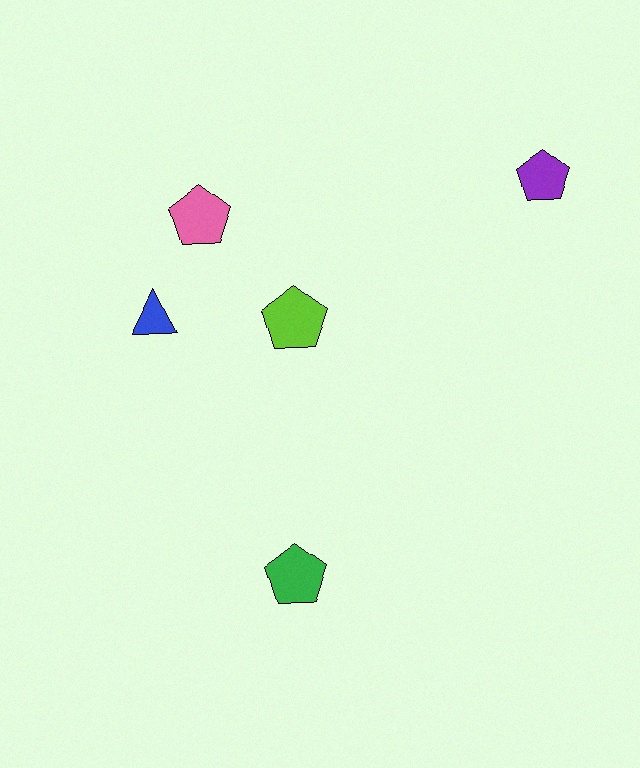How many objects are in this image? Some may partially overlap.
There are 5 objects.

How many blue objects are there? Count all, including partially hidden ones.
There is 1 blue object.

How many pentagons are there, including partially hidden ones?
There are 4 pentagons.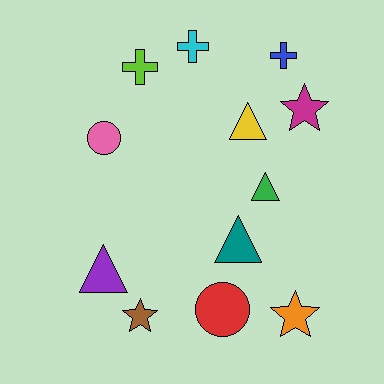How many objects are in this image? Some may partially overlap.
There are 12 objects.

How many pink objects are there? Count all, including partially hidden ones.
There is 1 pink object.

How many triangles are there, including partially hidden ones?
There are 4 triangles.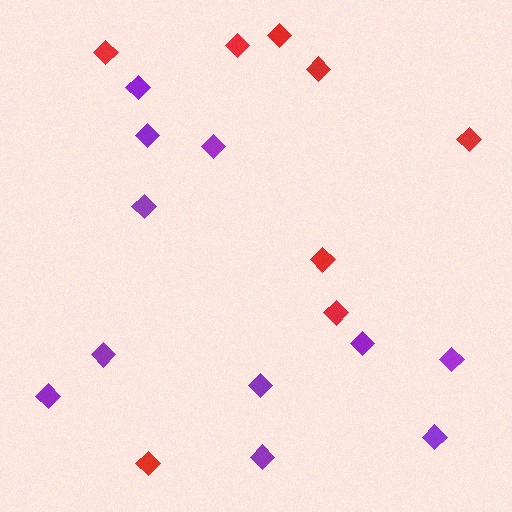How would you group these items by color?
There are 2 groups: one group of purple diamonds (11) and one group of red diamonds (8).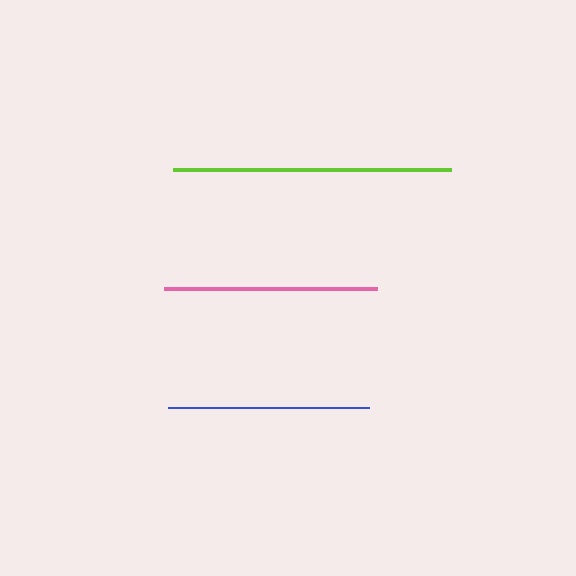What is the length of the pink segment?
The pink segment is approximately 213 pixels long.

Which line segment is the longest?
The lime line is the longest at approximately 279 pixels.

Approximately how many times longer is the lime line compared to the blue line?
The lime line is approximately 1.4 times the length of the blue line.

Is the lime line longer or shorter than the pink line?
The lime line is longer than the pink line.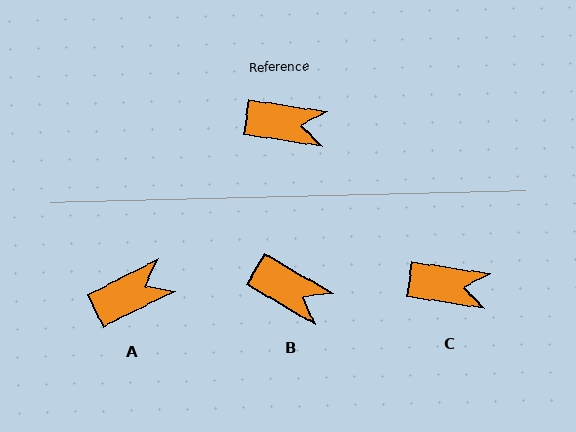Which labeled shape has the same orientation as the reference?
C.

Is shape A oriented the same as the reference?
No, it is off by about 35 degrees.